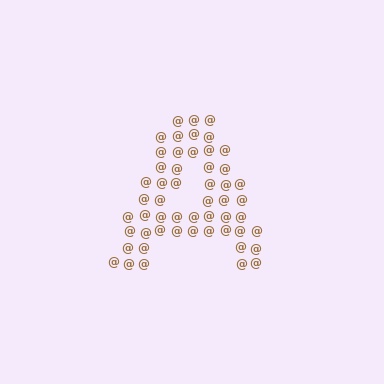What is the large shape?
The large shape is the letter A.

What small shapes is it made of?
It is made of small at signs.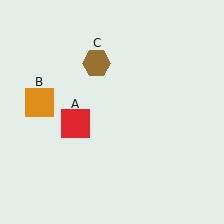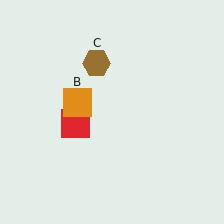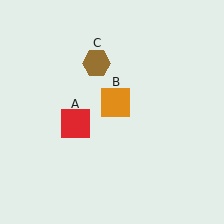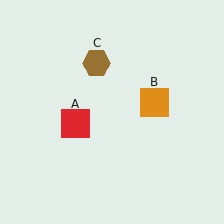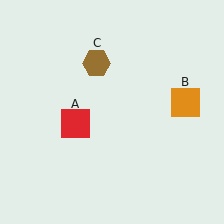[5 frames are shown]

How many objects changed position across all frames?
1 object changed position: orange square (object B).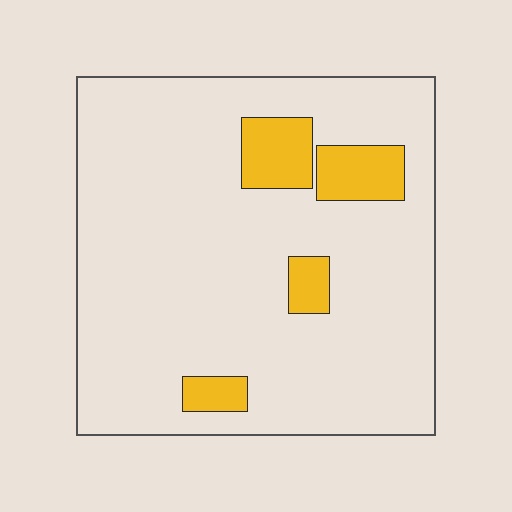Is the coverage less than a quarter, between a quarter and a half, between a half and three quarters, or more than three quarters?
Less than a quarter.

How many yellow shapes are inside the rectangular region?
4.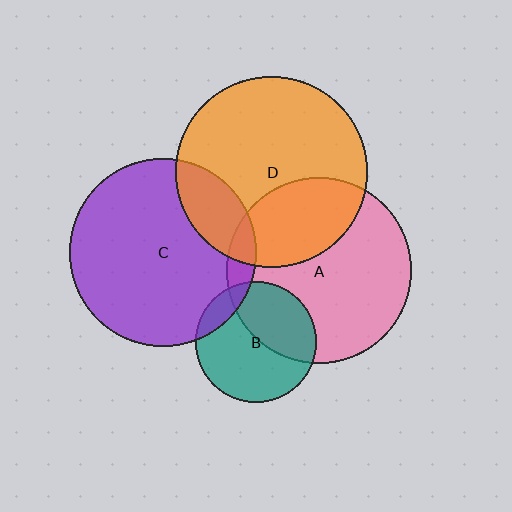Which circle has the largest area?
Circle D (orange).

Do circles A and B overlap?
Yes.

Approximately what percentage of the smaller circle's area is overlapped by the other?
Approximately 40%.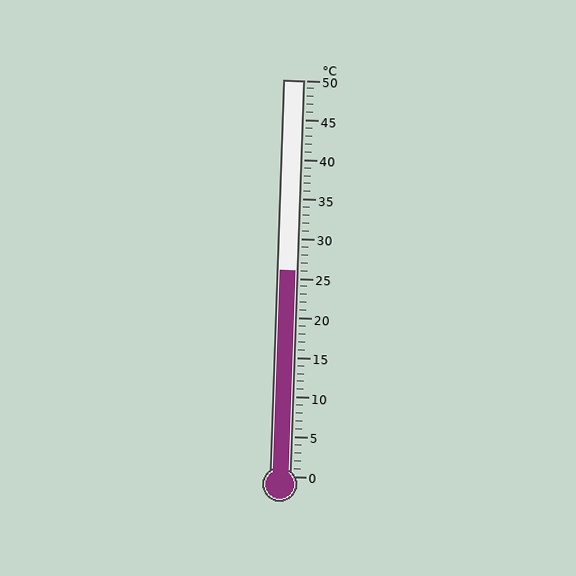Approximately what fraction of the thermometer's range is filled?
The thermometer is filled to approximately 50% of its range.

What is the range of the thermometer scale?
The thermometer scale ranges from 0°C to 50°C.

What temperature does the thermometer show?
The thermometer shows approximately 26°C.